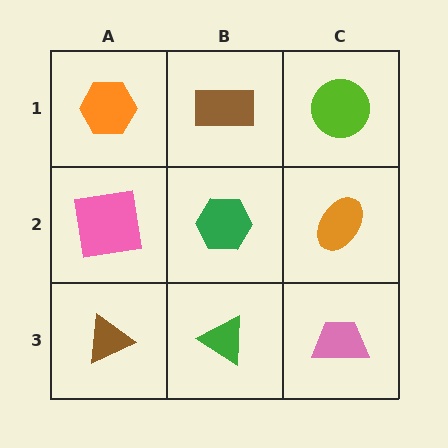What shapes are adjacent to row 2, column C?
A lime circle (row 1, column C), a pink trapezoid (row 3, column C), a green hexagon (row 2, column B).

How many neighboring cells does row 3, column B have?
3.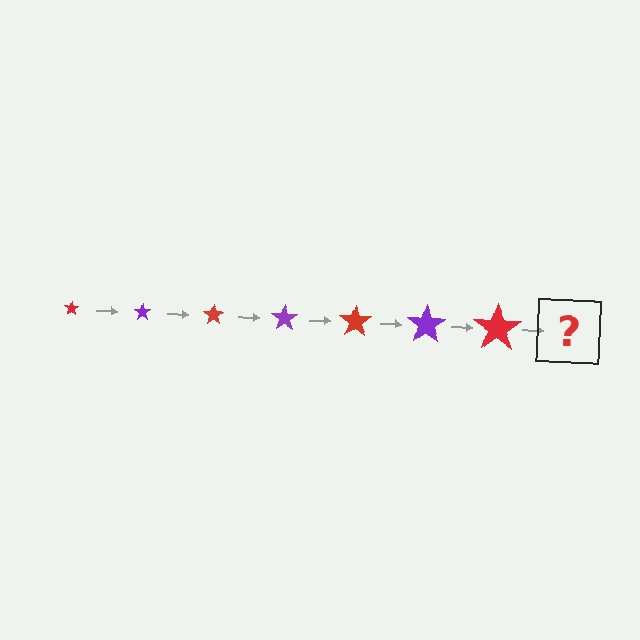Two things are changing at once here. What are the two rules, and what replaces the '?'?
The two rules are that the star grows larger each step and the color cycles through red and purple. The '?' should be a purple star, larger than the previous one.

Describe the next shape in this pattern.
It should be a purple star, larger than the previous one.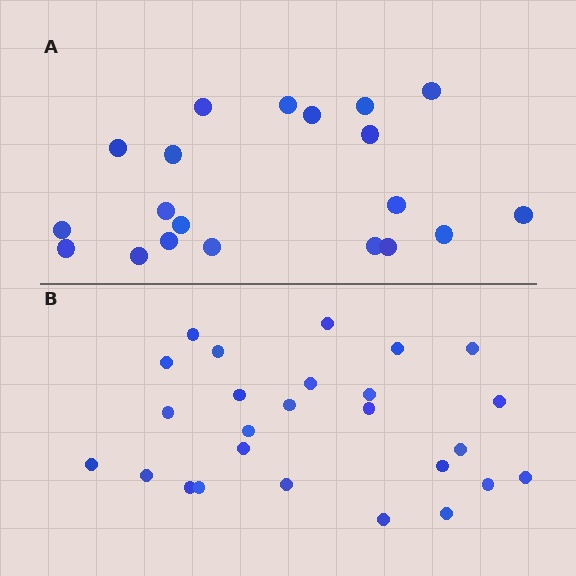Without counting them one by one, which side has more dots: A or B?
Region B (the bottom region) has more dots.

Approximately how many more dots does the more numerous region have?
Region B has about 6 more dots than region A.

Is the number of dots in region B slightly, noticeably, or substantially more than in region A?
Region B has noticeably more, but not dramatically so. The ratio is roughly 1.3 to 1.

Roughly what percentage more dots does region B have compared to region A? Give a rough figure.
About 30% more.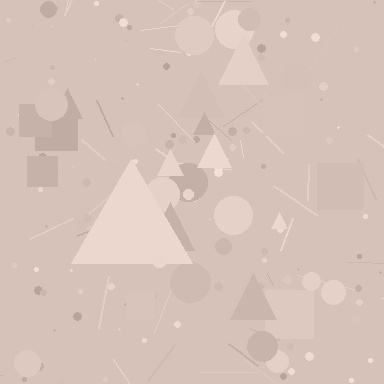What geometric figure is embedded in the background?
A triangle is embedded in the background.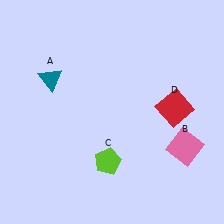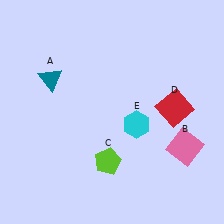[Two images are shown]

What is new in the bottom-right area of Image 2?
A cyan hexagon (E) was added in the bottom-right area of Image 2.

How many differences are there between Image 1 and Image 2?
There is 1 difference between the two images.